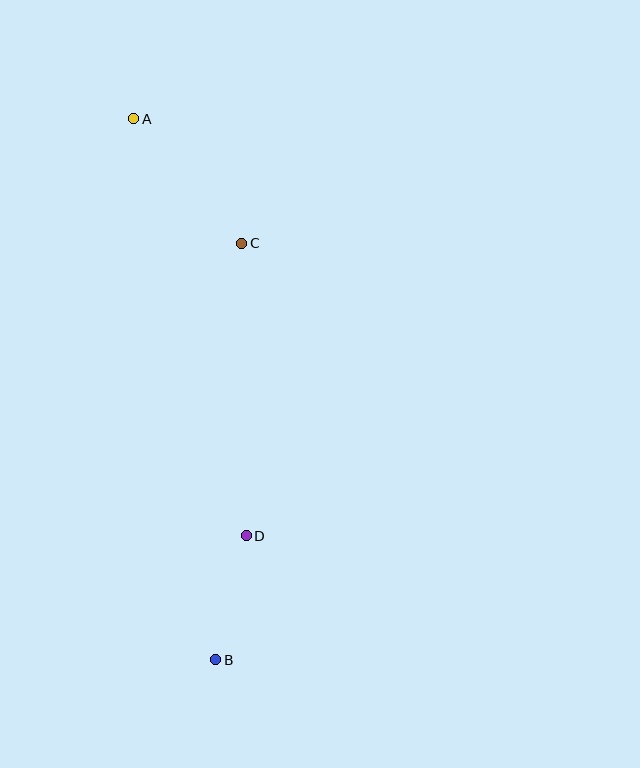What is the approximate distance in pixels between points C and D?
The distance between C and D is approximately 293 pixels.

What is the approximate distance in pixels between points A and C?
The distance between A and C is approximately 165 pixels.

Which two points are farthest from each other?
Points A and B are farthest from each other.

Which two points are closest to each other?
Points B and D are closest to each other.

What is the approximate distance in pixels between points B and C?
The distance between B and C is approximately 418 pixels.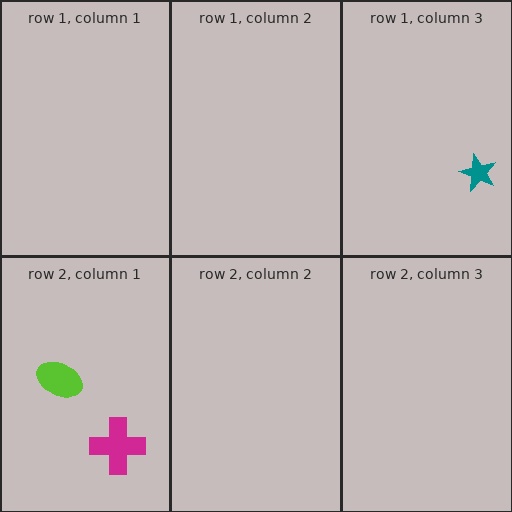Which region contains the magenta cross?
The row 2, column 1 region.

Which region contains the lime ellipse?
The row 2, column 1 region.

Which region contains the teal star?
The row 1, column 3 region.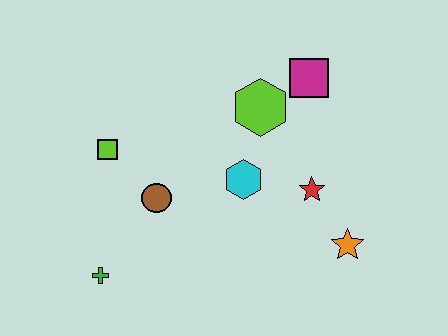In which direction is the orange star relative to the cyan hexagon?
The orange star is to the right of the cyan hexagon.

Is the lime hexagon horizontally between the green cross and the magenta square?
Yes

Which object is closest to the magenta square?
The lime hexagon is closest to the magenta square.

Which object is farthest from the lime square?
The orange star is farthest from the lime square.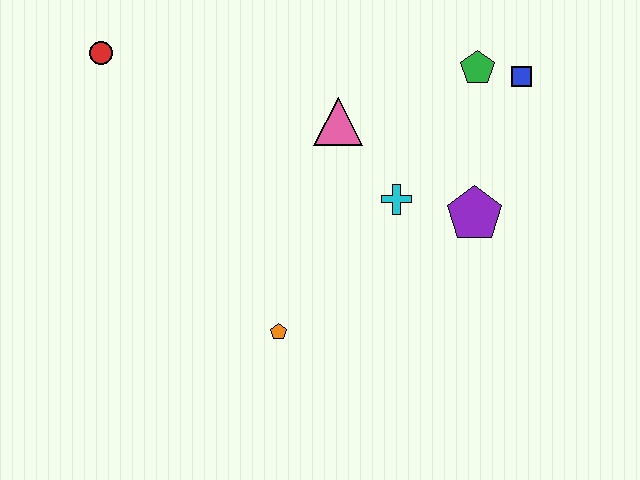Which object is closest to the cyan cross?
The purple pentagon is closest to the cyan cross.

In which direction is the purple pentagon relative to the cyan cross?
The purple pentagon is to the right of the cyan cross.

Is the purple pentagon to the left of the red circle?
No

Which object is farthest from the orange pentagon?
The blue square is farthest from the orange pentagon.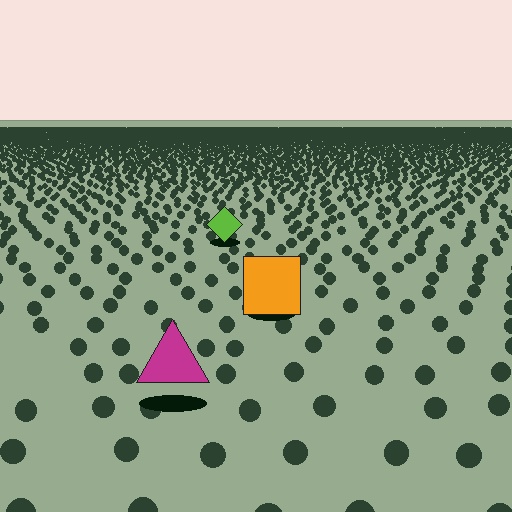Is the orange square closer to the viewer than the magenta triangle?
No. The magenta triangle is closer — you can tell from the texture gradient: the ground texture is coarser near it.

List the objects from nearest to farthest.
From nearest to farthest: the magenta triangle, the orange square, the lime diamond.